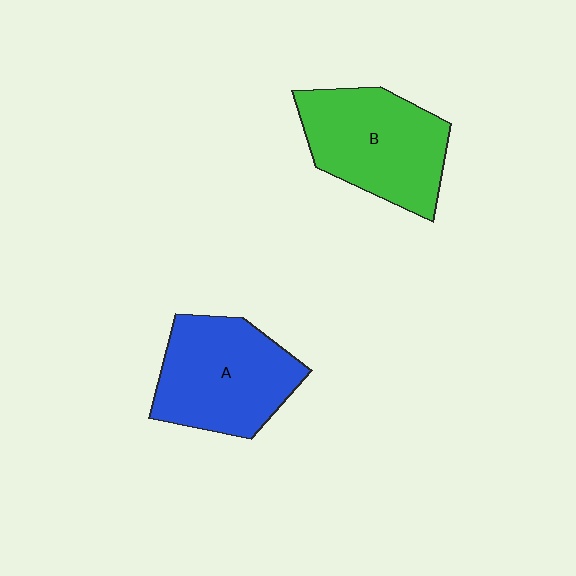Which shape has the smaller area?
Shape A (blue).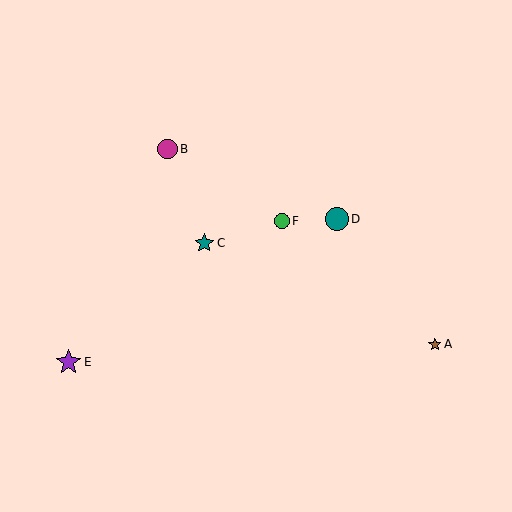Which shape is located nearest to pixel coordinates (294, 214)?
The green circle (labeled F) at (282, 221) is nearest to that location.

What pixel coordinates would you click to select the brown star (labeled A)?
Click at (435, 344) to select the brown star A.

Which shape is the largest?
The purple star (labeled E) is the largest.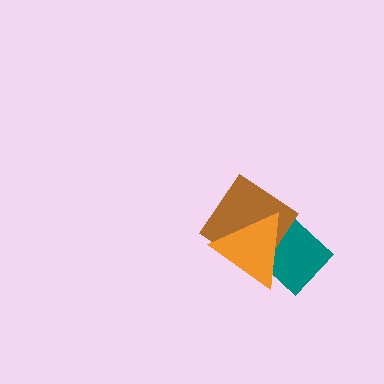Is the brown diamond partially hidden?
Yes, it is partially covered by another shape.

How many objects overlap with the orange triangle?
2 objects overlap with the orange triangle.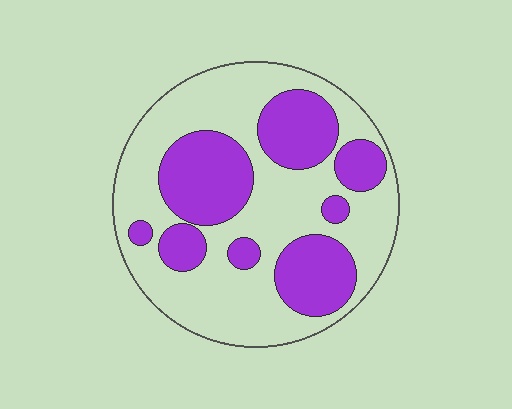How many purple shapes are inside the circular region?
8.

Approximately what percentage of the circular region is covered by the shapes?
Approximately 35%.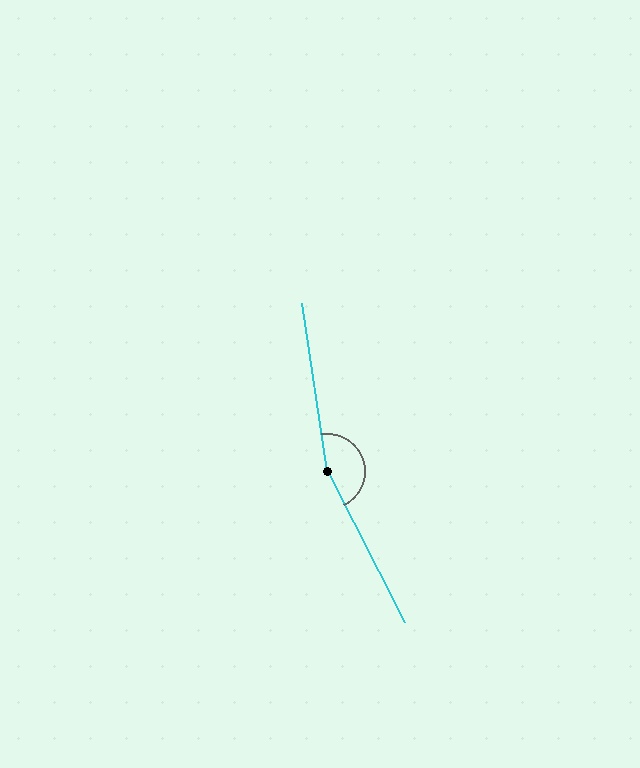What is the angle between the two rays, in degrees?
Approximately 161 degrees.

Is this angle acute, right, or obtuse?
It is obtuse.